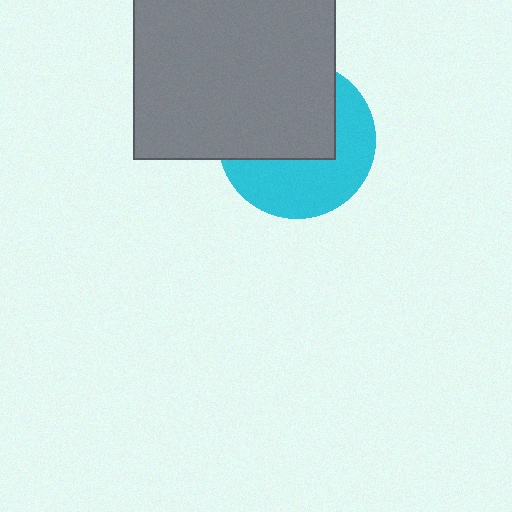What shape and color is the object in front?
The object in front is a gray square.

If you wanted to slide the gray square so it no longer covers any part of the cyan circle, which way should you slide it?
Slide it up — that is the most direct way to separate the two shapes.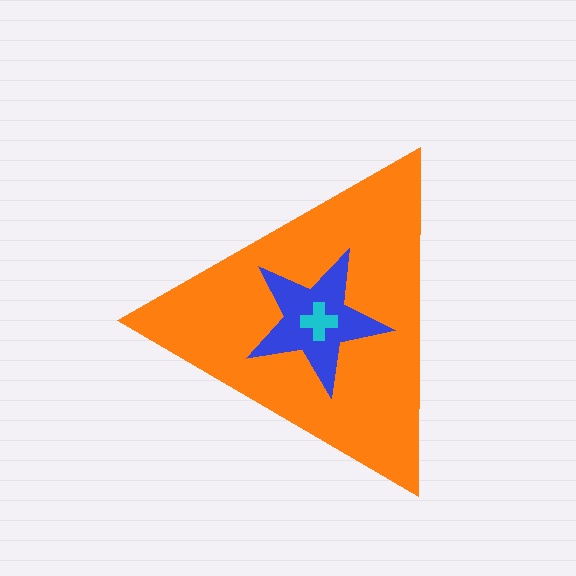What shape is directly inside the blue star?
The cyan cross.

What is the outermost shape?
The orange triangle.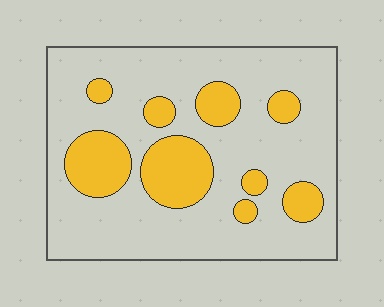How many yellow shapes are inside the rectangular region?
9.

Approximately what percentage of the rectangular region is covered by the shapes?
Approximately 25%.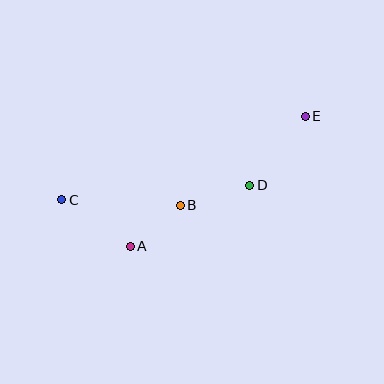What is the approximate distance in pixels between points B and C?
The distance between B and C is approximately 119 pixels.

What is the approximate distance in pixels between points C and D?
The distance between C and D is approximately 188 pixels.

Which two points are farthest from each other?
Points C and E are farthest from each other.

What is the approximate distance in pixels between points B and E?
The distance between B and E is approximately 153 pixels.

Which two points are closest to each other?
Points A and B are closest to each other.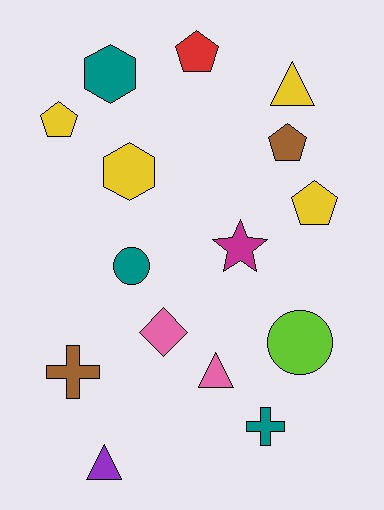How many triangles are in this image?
There are 3 triangles.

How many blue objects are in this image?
There are no blue objects.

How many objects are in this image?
There are 15 objects.